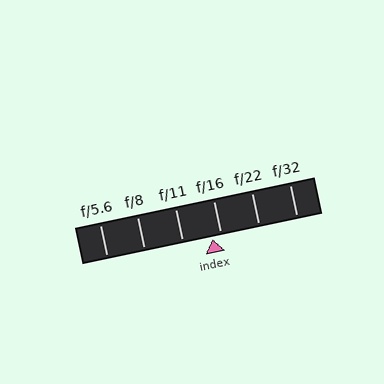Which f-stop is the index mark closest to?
The index mark is closest to f/16.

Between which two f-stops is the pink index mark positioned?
The index mark is between f/11 and f/16.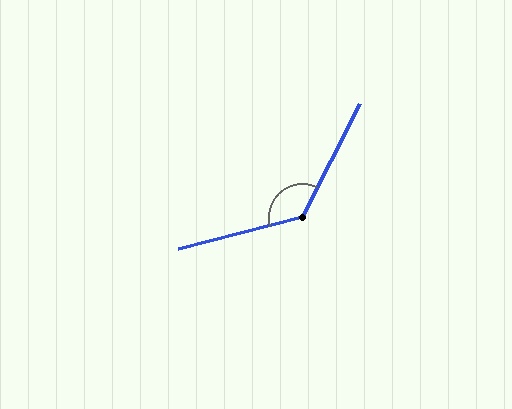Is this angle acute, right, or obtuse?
It is obtuse.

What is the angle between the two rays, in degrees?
Approximately 131 degrees.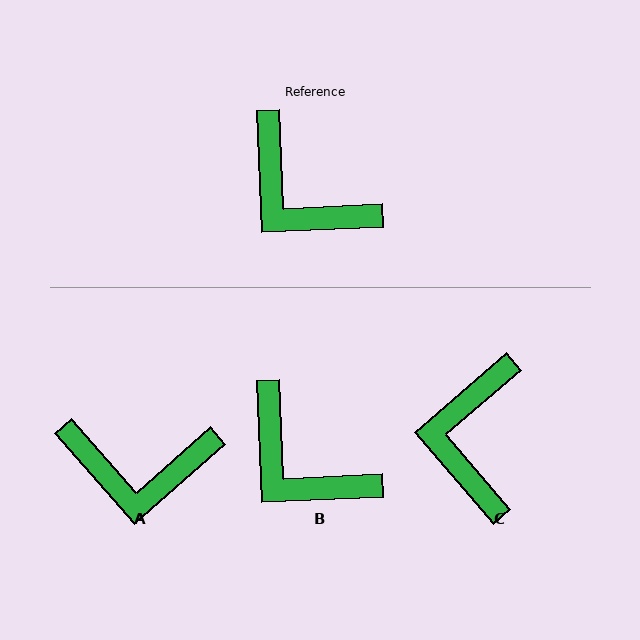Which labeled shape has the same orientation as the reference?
B.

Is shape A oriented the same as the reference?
No, it is off by about 39 degrees.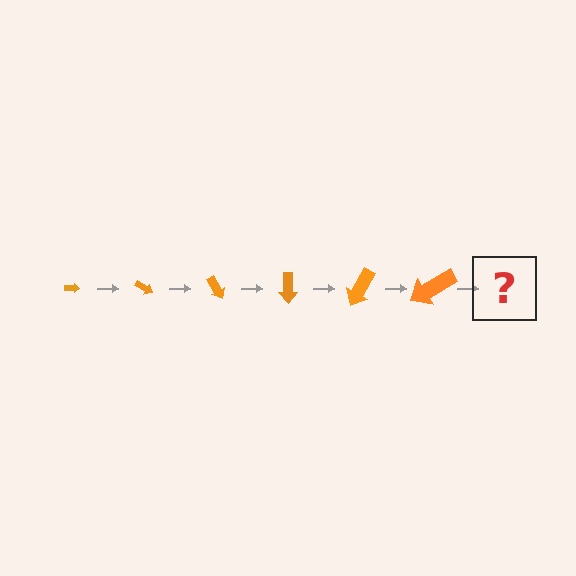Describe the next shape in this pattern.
It should be an arrow, larger than the previous one and rotated 180 degrees from the start.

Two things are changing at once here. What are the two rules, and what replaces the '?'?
The two rules are that the arrow grows larger each step and it rotates 30 degrees each step. The '?' should be an arrow, larger than the previous one and rotated 180 degrees from the start.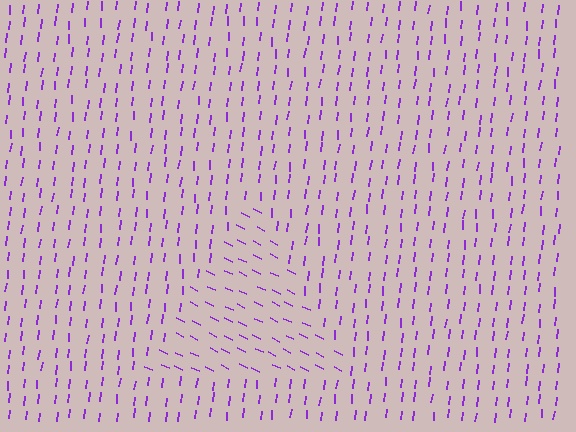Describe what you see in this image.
The image is filled with small purple line segments. A triangle region in the image has lines oriented differently from the surrounding lines, creating a visible texture boundary.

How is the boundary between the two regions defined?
The boundary is defined purely by a change in line orientation (approximately 70 degrees difference). All lines are the same color and thickness.